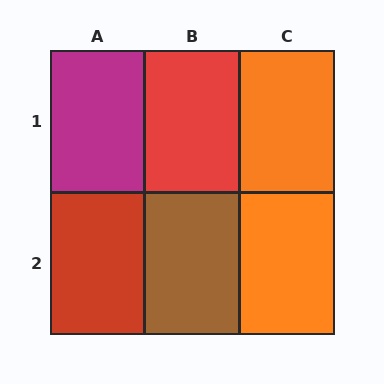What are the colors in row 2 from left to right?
Red, brown, orange.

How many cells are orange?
2 cells are orange.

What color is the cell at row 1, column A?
Magenta.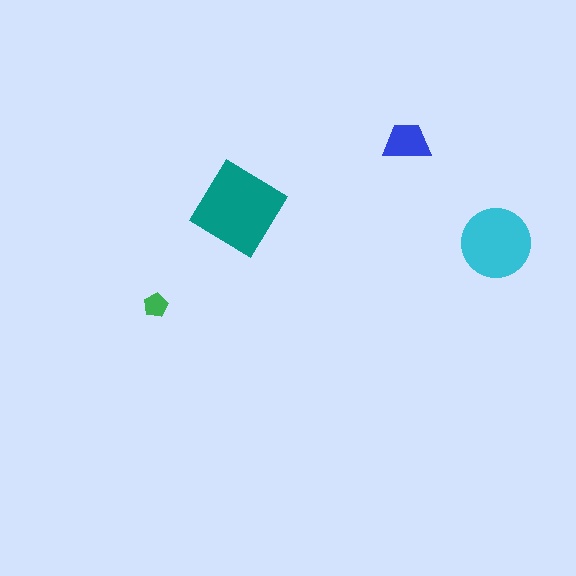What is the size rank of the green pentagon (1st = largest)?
4th.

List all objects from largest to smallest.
The teal diamond, the cyan circle, the blue trapezoid, the green pentagon.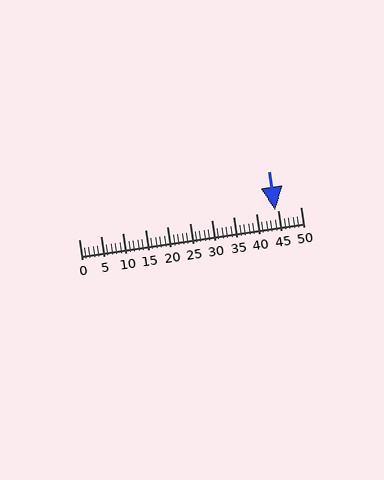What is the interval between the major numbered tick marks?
The major tick marks are spaced 5 units apart.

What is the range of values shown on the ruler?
The ruler shows values from 0 to 50.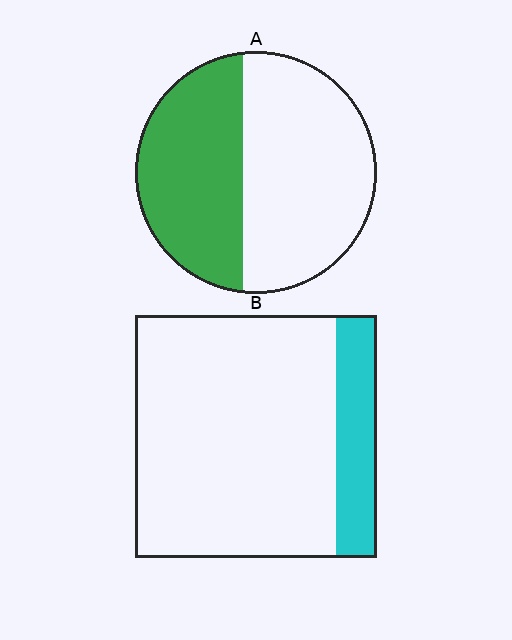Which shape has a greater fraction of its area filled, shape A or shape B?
Shape A.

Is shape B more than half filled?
No.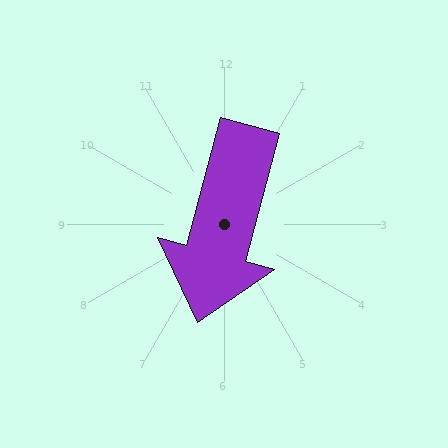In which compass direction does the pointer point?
South.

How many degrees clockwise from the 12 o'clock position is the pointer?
Approximately 195 degrees.